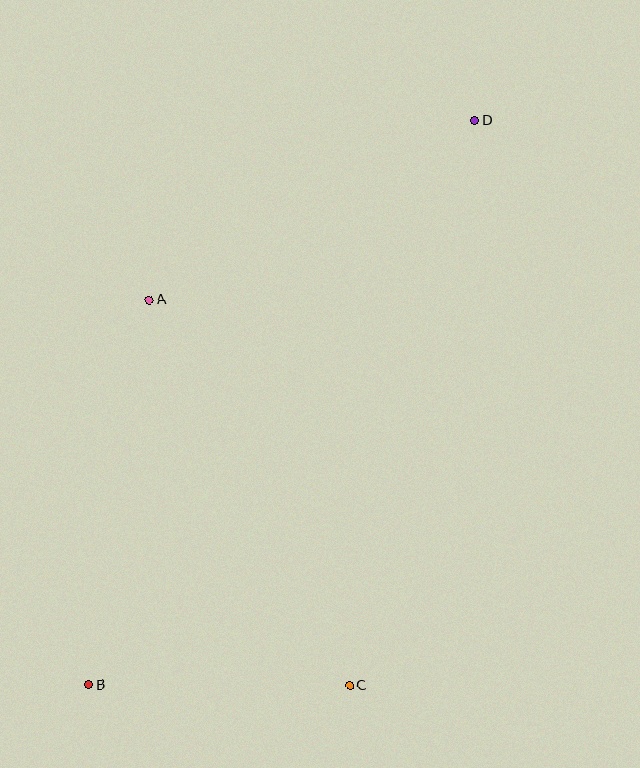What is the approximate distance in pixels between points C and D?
The distance between C and D is approximately 579 pixels.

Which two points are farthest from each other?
Points B and D are farthest from each other.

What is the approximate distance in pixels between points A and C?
The distance between A and C is approximately 435 pixels.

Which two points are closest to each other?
Points B and C are closest to each other.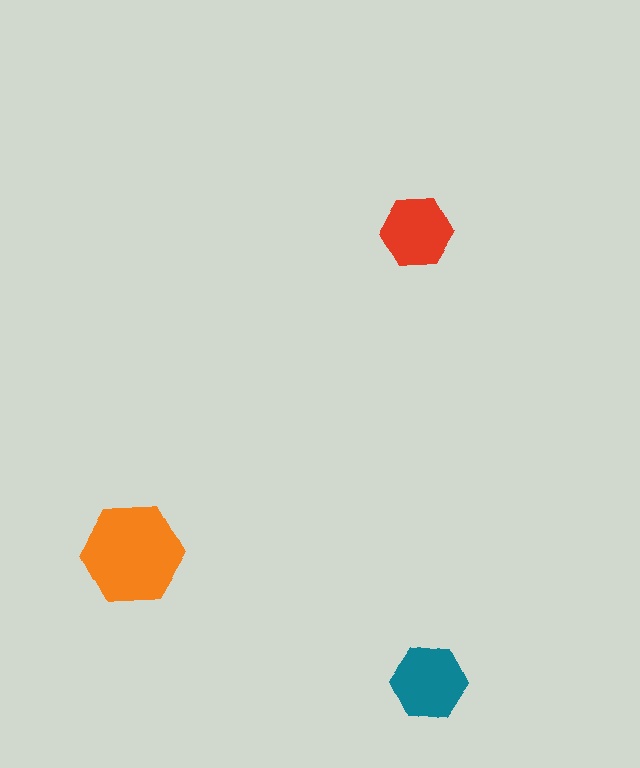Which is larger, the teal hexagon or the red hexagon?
The teal one.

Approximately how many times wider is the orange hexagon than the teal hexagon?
About 1.5 times wider.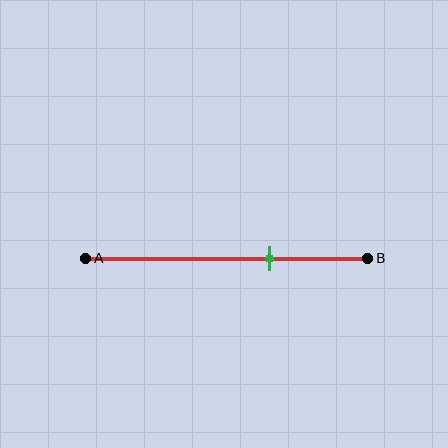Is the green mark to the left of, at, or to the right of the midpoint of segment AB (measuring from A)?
The green mark is to the right of the midpoint of segment AB.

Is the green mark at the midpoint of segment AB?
No, the mark is at about 65% from A, not at the 50% midpoint.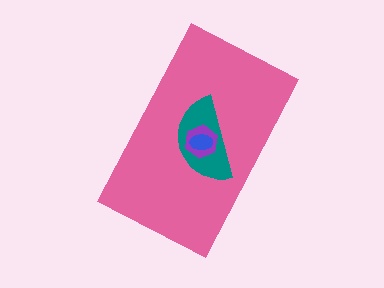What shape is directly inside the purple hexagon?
The blue ellipse.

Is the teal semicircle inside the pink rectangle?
Yes.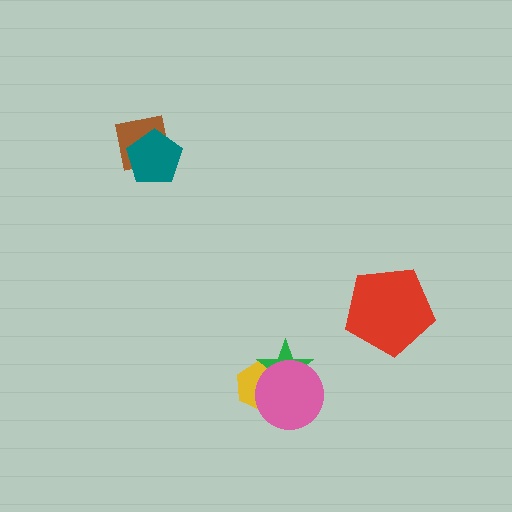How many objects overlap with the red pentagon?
0 objects overlap with the red pentagon.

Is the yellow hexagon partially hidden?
Yes, it is partially covered by another shape.